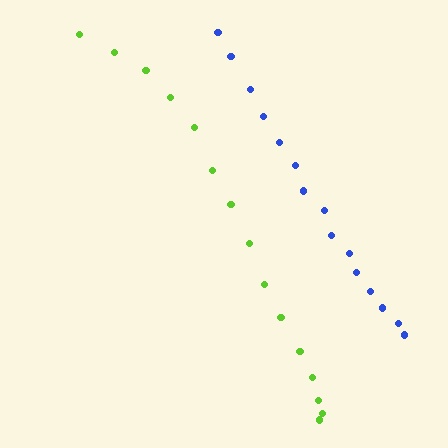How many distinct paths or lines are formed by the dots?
There are 2 distinct paths.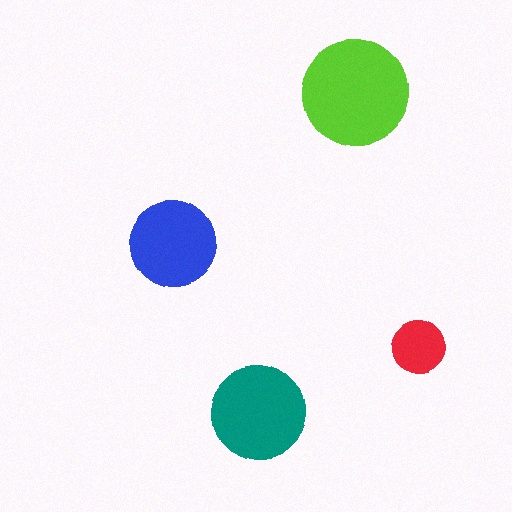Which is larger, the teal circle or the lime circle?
The lime one.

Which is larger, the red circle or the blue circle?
The blue one.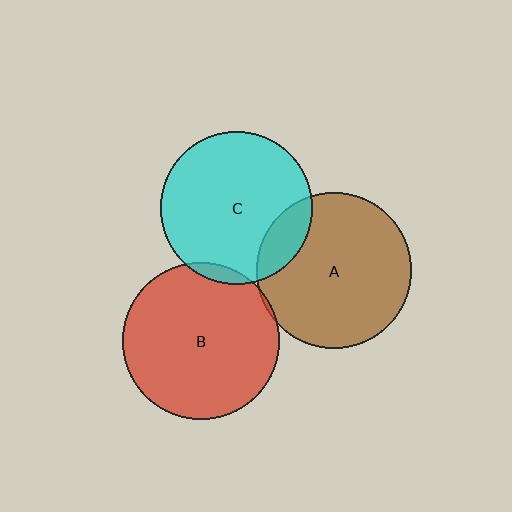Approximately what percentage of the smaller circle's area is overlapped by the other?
Approximately 5%.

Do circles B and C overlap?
Yes.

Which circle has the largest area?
Circle B (red).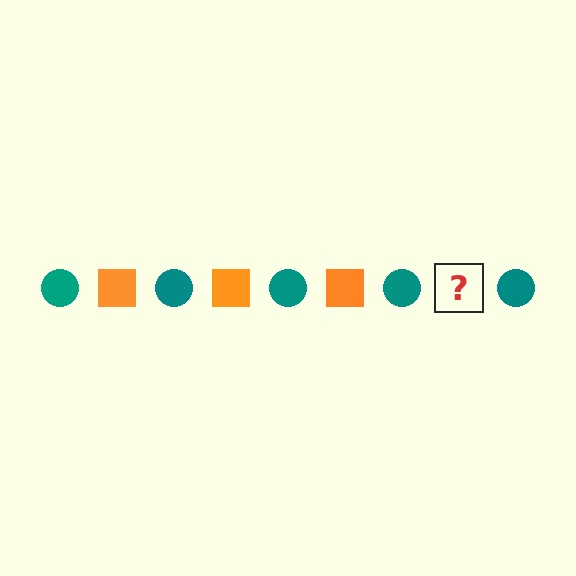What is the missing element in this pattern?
The missing element is an orange square.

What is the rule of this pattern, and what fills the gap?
The rule is that the pattern alternates between teal circle and orange square. The gap should be filled with an orange square.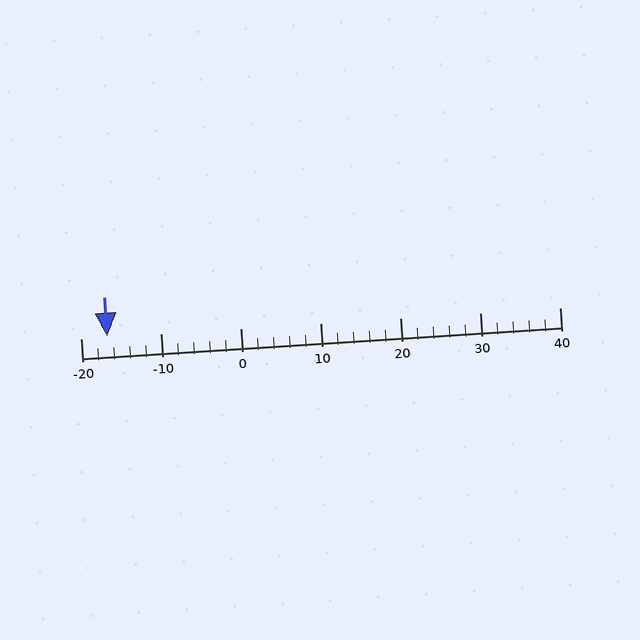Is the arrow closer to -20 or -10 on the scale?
The arrow is closer to -20.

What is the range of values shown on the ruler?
The ruler shows values from -20 to 40.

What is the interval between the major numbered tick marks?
The major tick marks are spaced 10 units apart.